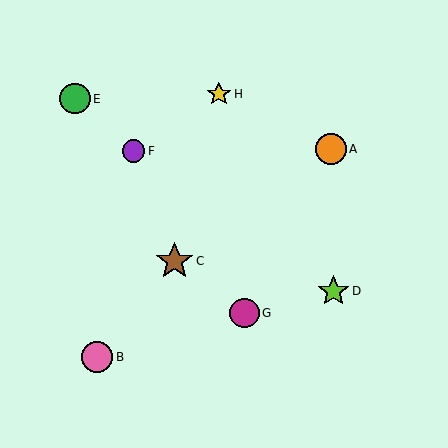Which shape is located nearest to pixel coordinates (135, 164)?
The purple circle (labeled F) at (133, 151) is nearest to that location.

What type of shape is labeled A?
Shape A is an orange circle.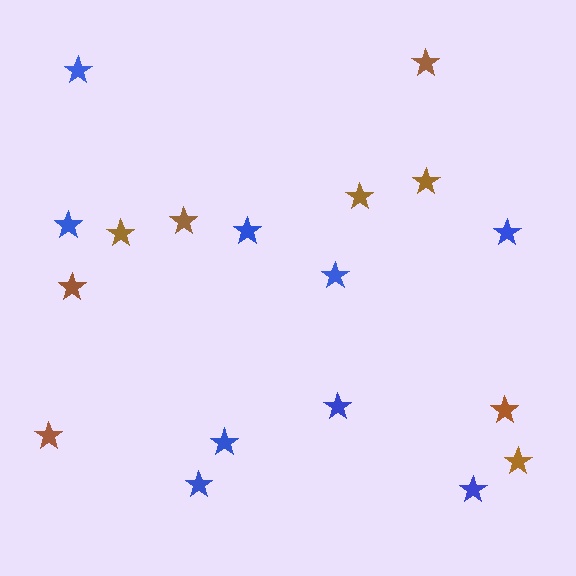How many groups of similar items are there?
There are 2 groups: one group of blue stars (9) and one group of brown stars (9).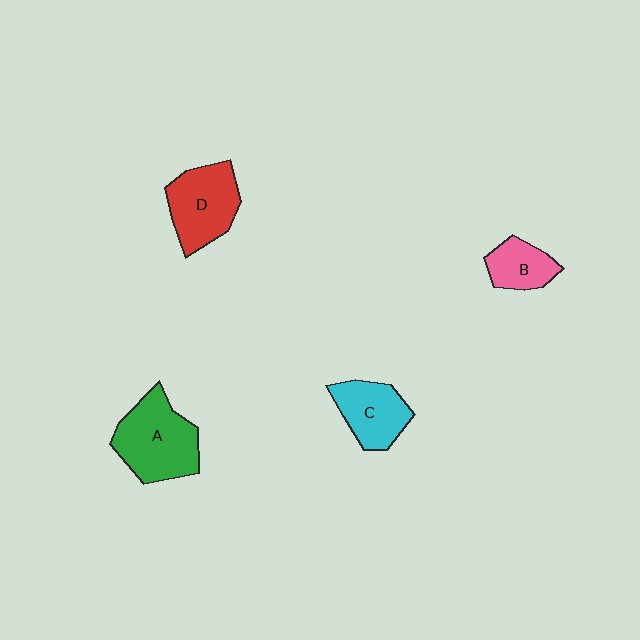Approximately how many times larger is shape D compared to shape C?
Approximately 1.2 times.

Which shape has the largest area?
Shape A (green).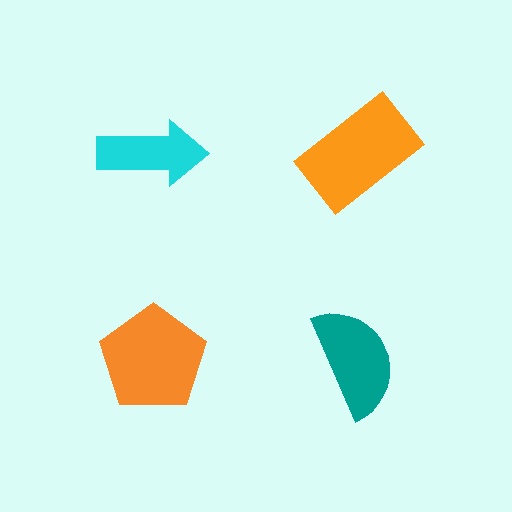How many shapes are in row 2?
2 shapes.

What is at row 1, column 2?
An orange rectangle.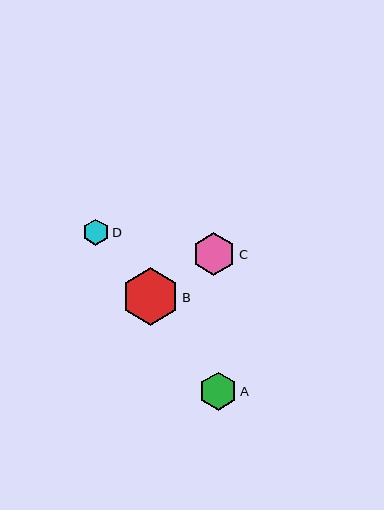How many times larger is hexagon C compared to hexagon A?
Hexagon C is approximately 1.1 times the size of hexagon A.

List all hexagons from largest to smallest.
From largest to smallest: B, C, A, D.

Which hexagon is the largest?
Hexagon B is the largest with a size of approximately 57 pixels.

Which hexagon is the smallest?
Hexagon D is the smallest with a size of approximately 27 pixels.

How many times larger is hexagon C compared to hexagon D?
Hexagon C is approximately 1.6 times the size of hexagon D.